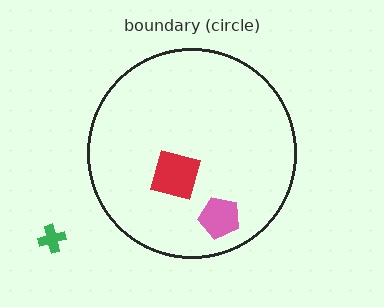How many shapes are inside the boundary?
2 inside, 1 outside.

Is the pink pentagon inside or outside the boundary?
Inside.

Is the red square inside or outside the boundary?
Inside.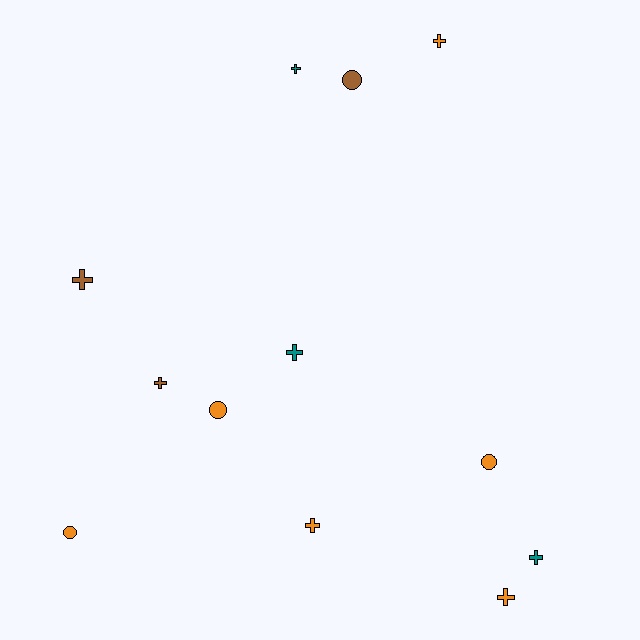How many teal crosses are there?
There are 3 teal crosses.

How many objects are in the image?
There are 12 objects.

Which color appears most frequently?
Orange, with 6 objects.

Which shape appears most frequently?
Cross, with 8 objects.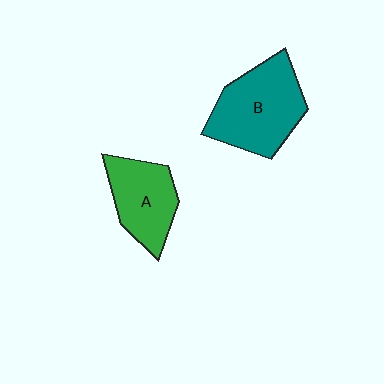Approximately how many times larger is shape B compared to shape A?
Approximately 1.4 times.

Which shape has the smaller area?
Shape A (green).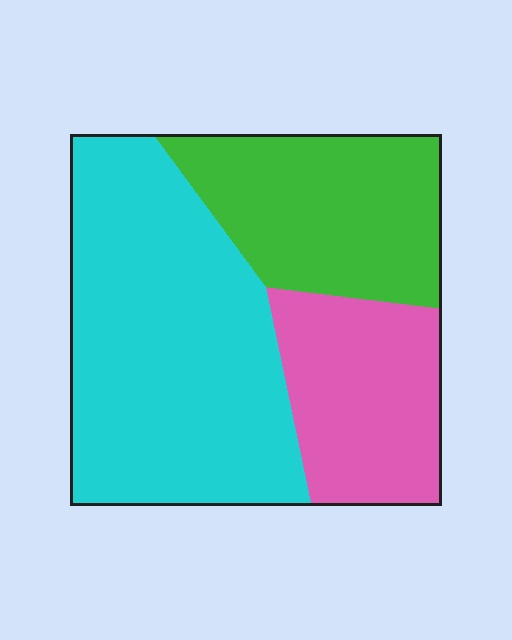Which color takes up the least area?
Pink, at roughly 25%.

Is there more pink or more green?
Green.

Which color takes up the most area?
Cyan, at roughly 50%.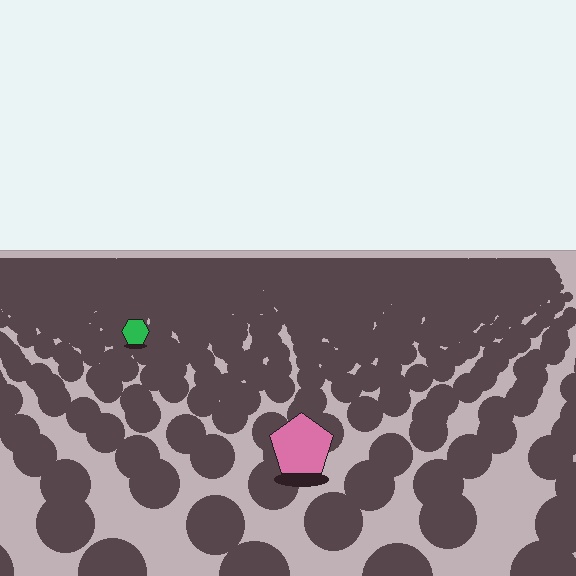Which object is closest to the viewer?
The pink pentagon is closest. The texture marks near it are larger and more spread out.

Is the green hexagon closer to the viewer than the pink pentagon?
No. The pink pentagon is closer — you can tell from the texture gradient: the ground texture is coarser near it.